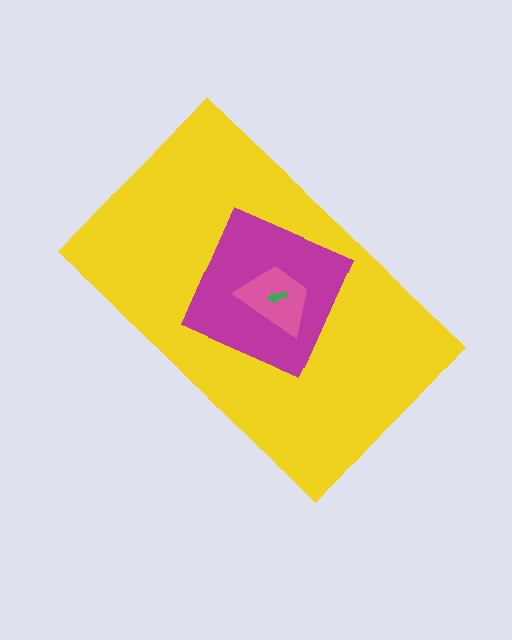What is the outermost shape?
The yellow rectangle.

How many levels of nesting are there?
4.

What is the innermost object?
The green arrow.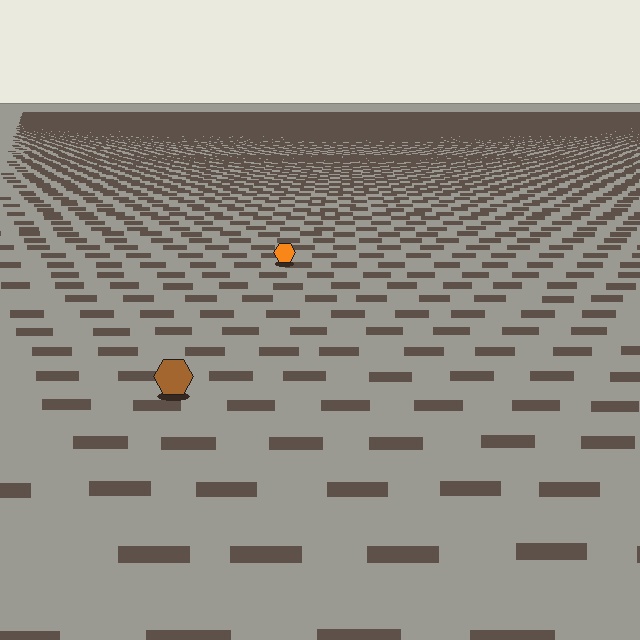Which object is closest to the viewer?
The brown hexagon is closest. The texture marks near it are larger and more spread out.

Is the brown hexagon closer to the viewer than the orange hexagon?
Yes. The brown hexagon is closer — you can tell from the texture gradient: the ground texture is coarser near it.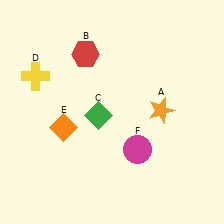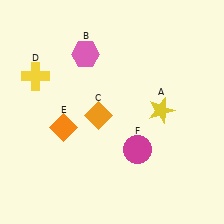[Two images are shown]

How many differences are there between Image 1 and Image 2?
There are 3 differences between the two images.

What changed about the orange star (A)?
In Image 1, A is orange. In Image 2, it changed to yellow.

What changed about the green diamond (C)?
In Image 1, C is green. In Image 2, it changed to orange.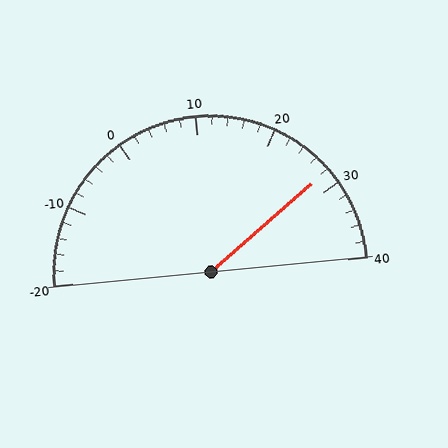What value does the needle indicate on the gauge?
The needle indicates approximately 28.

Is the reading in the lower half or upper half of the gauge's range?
The reading is in the upper half of the range (-20 to 40).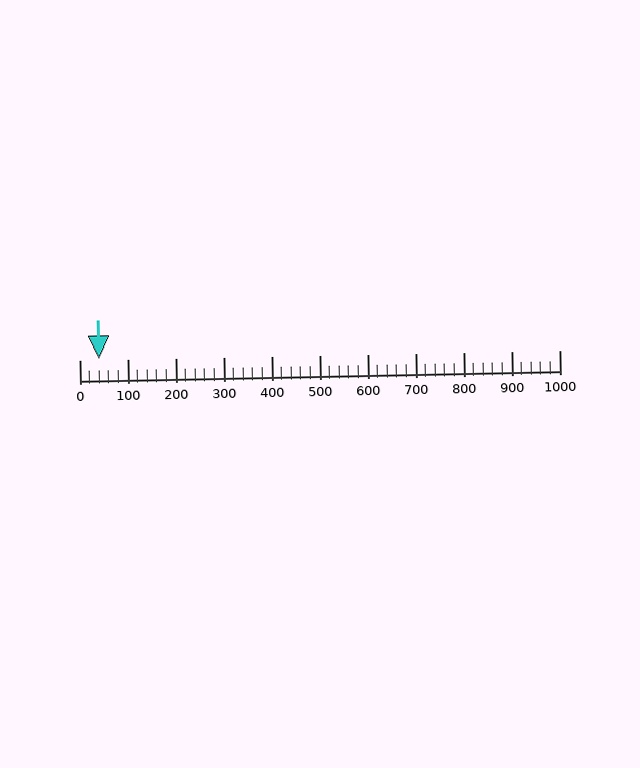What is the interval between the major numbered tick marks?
The major tick marks are spaced 100 units apart.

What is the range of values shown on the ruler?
The ruler shows values from 0 to 1000.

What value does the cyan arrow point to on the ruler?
The cyan arrow points to approximately 40.